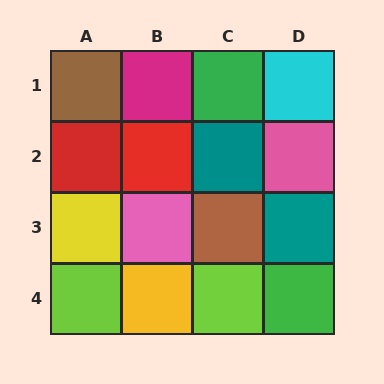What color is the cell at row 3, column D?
Teal.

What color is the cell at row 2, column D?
Pink.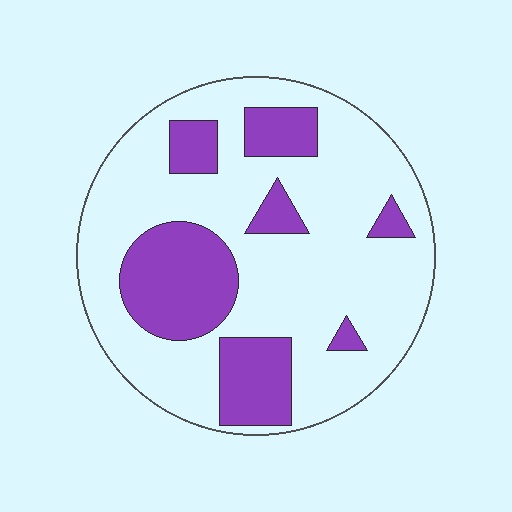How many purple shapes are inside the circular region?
7.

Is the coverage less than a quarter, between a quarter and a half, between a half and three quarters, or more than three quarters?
Between a quarter and a half.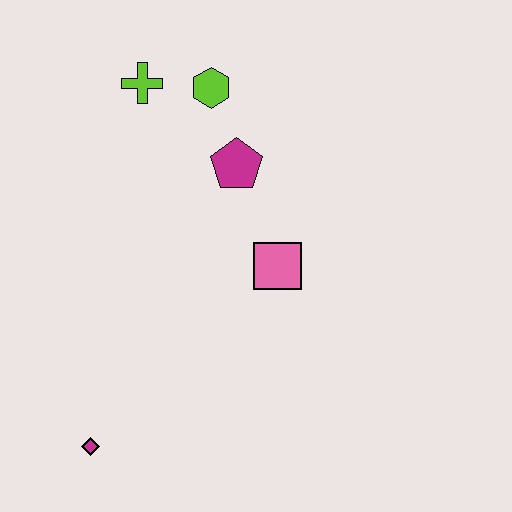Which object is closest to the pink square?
The magenta pentagon is closest to the pink square.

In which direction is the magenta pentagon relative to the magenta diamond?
The magenta pentagon is above the magenta diamond.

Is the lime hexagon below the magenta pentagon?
No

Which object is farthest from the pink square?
The magenta diamond is farthest from the pink square.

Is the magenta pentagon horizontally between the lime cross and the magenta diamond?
No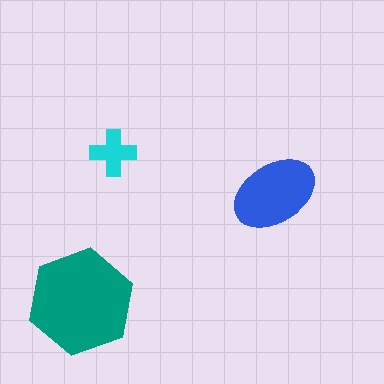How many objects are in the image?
There are 3 objects in the image.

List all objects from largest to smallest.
The teal hexagon, the blue ellipse, the cyan cross.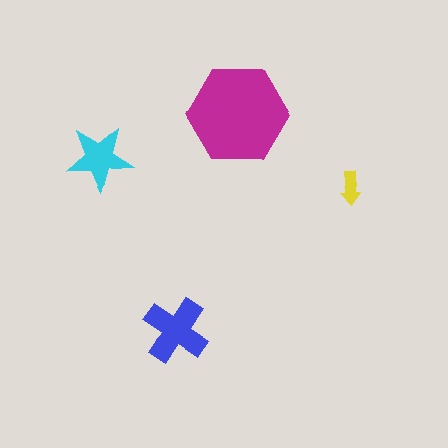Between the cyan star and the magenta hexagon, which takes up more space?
The magenta hexagon.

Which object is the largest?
The magenta hexagon.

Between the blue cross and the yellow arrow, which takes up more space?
The blue cross.